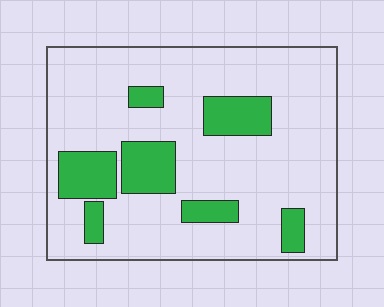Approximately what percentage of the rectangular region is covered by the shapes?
Approximately 20%.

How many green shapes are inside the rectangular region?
7.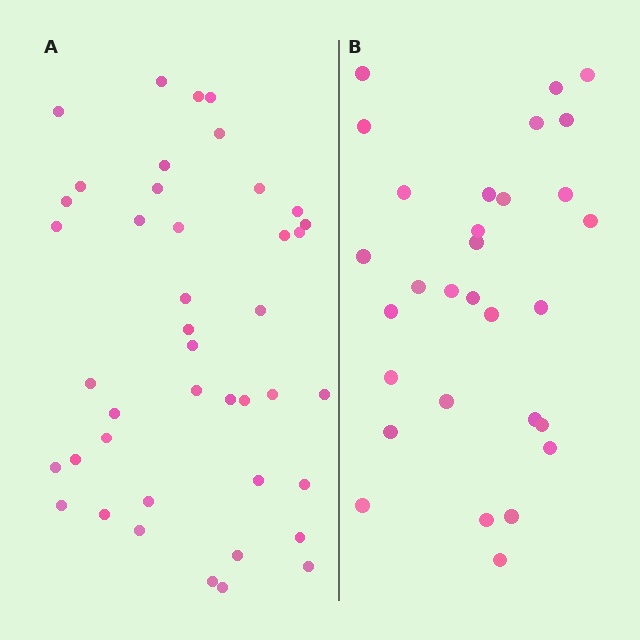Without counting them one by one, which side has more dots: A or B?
Region A (the left region) has more dots.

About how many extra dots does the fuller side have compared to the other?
Region A has roughly 12 or so more dots than region B.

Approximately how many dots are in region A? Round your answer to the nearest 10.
About 40 dots. (The exact count is 42, which rounds to 40.)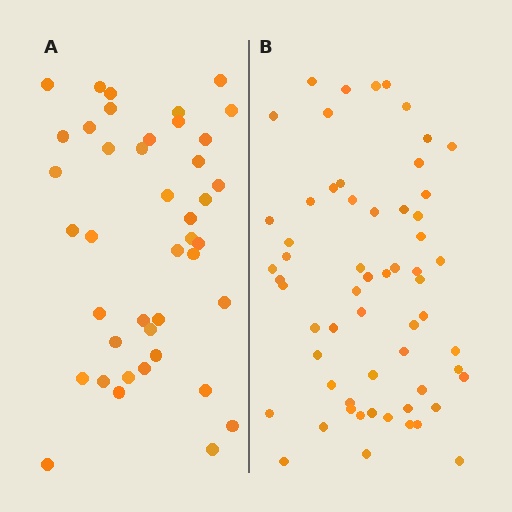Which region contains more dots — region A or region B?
Region B (the right region) has more dots.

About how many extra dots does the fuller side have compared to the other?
Region B has approximately 20 more dots than region A.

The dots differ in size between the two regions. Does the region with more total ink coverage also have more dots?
No. Region A has more total ink coverage because its dots are larger, but region B actually contains more individual dots. Total area can be misleading — the number of items is what matters here.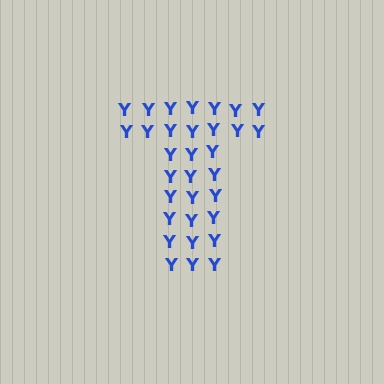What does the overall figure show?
The overall figure shows the letter T.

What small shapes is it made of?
It is made of small letter Y's.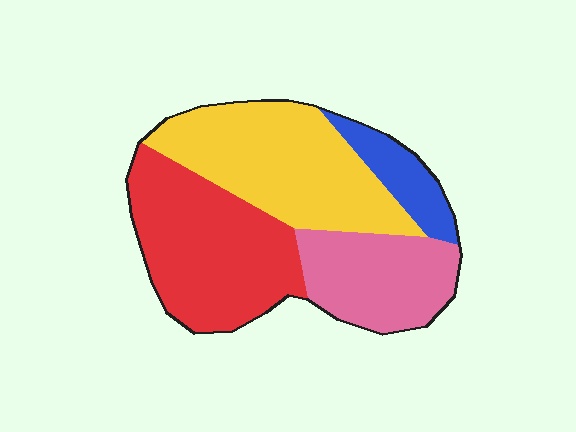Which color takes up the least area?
Blue, at roughly 10%.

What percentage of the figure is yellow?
Yellow covers roughly 35% of the figure.